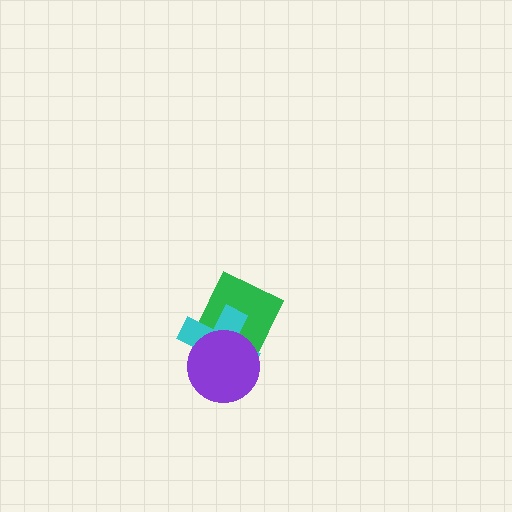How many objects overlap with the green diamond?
2 objects overlap with the green diamond.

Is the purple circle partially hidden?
No, no other shape covers it.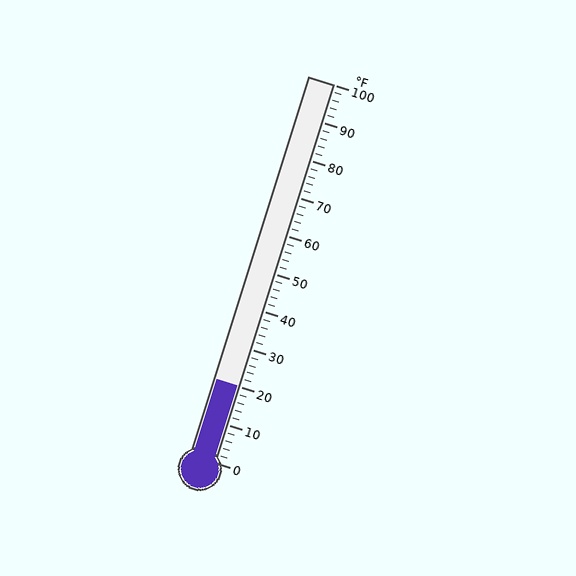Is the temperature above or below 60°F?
The temperature is below 60°F.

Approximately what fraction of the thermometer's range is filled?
The thermometer is filled to approximately 20% of its range.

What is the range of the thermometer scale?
The thermometer scale ranges from 0°F to 100°F.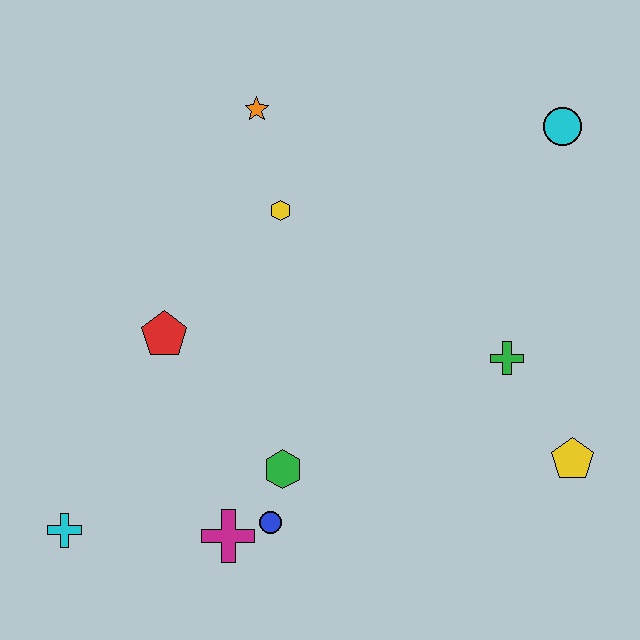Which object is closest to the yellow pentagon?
The green cross is closest to the yellow pentagon.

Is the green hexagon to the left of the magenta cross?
No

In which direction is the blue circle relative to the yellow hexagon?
The blue circle is below the yellow hexagon.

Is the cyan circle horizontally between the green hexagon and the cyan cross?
No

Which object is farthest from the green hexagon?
The cyan circle is farthest from the green hexagon.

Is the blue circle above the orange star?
No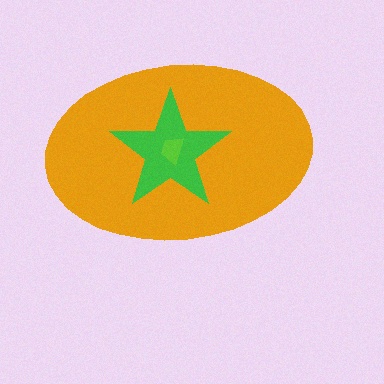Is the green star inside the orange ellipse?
Yes.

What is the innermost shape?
The lime trapezoid.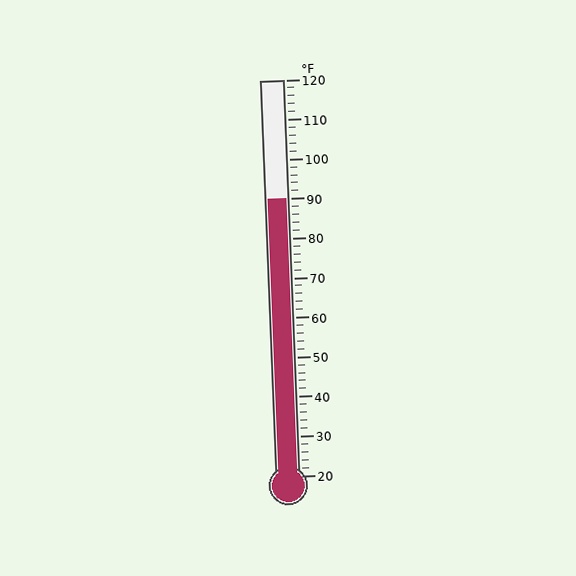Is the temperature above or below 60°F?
The temperature is above 60°F.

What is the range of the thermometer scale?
The thermometer scale ranges from 20°F to 120°F.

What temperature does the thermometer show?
The thermometer shows approximately 90°F.